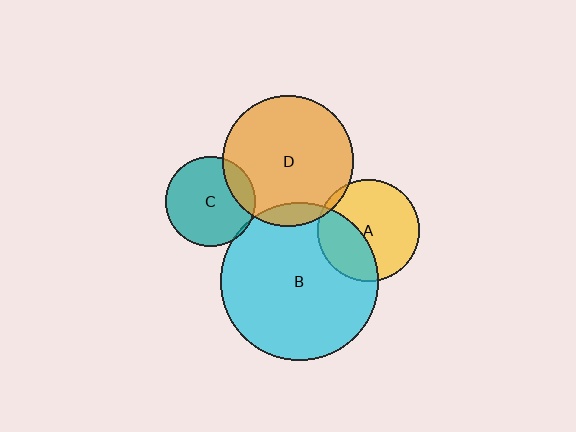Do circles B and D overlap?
Yes.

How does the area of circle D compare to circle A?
Approximately 1.6 times.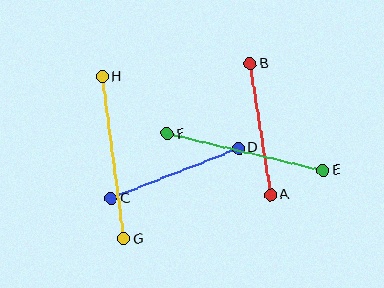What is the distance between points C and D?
The distance is approximately 137 pixels.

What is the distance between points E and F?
The distance is approximately 160 pixels.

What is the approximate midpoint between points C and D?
The midpoint is at approximately (175, 173) pixels.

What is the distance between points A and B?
The distance is approximately 133 pixels.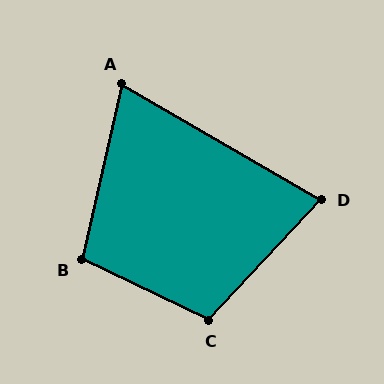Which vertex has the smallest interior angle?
A, at approximately 72 degrees.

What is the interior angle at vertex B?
Approximately 103 degrees (obtuse).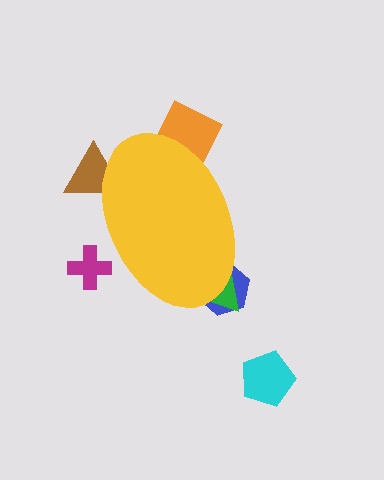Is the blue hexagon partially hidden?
Yes, the blue hexagon is partially hidden behind the yellow ellipse.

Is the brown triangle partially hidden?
Yes, the brown triangle is partially hidden behind the yellow ellipse.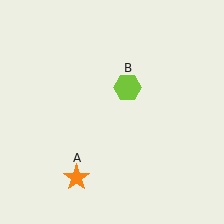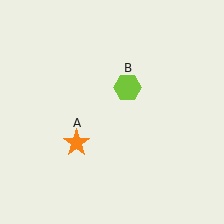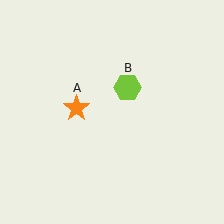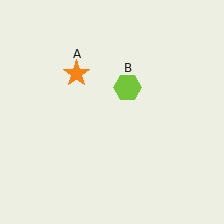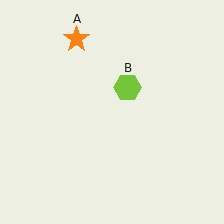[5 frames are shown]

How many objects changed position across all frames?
1 object changed position: orange star (object A).